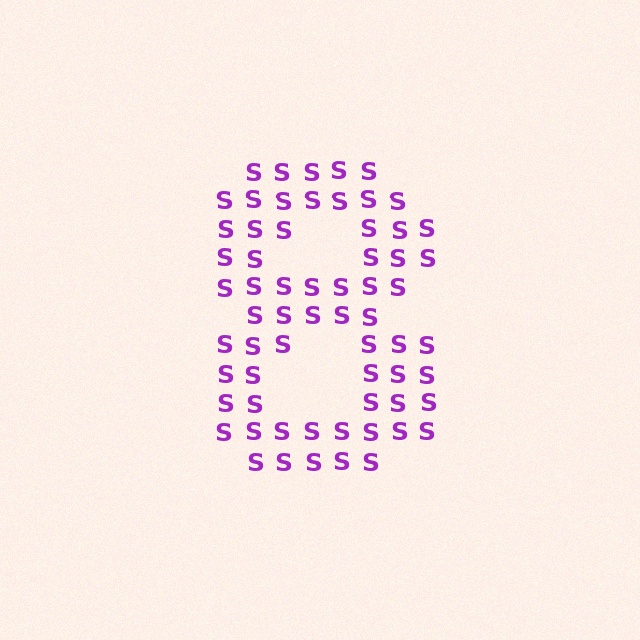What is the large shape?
The large shape is the digit 8.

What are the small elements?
The small elements are letter S's.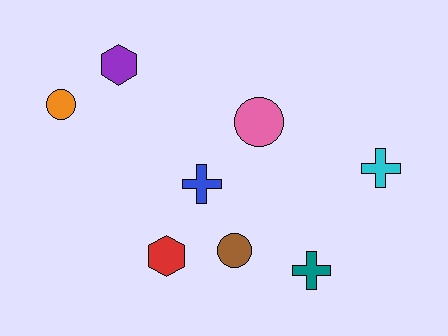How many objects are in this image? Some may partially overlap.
There are 8 objects.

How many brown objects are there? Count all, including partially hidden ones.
There is 1 brown object.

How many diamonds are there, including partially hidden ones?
There are no diamonds.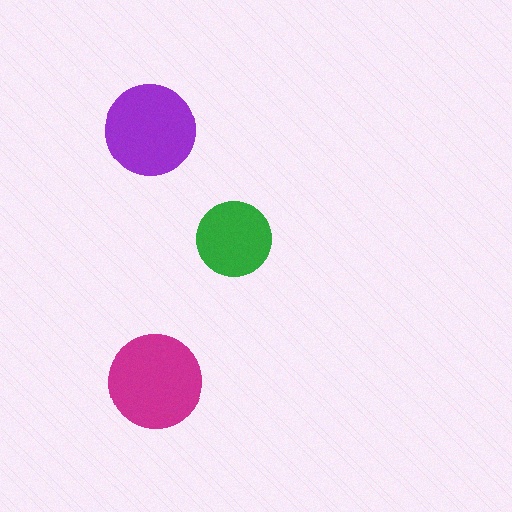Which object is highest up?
The purple circle is topmost.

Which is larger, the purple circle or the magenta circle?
The magenta one.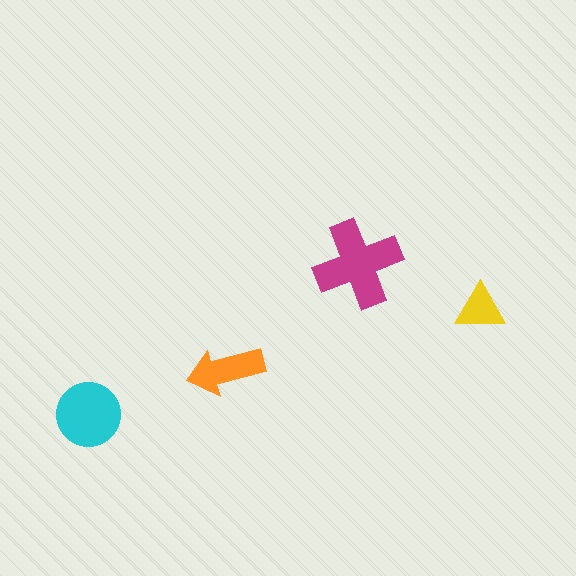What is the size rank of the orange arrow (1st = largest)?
3rd.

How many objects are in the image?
There are 4 objects in the image.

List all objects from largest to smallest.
The magenta cross, the cyan circle, the orange arrow, the yellow triangle.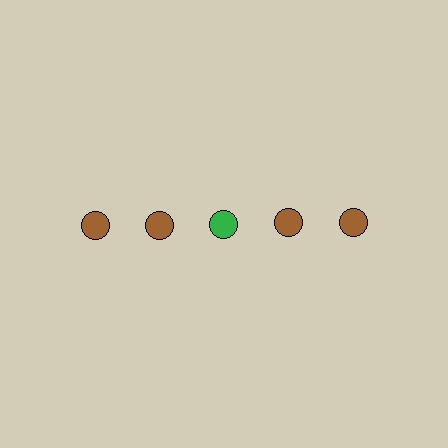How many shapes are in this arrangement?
There are 5 shapes arranged in a grid pattern.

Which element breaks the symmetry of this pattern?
The green circle in the top row, center column breaks the symmetry. All other shapes are brown circles.